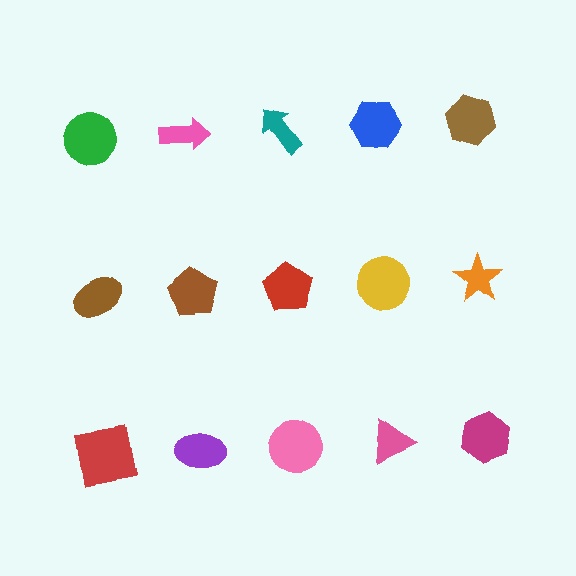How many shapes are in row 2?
5 shapes.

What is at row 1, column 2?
A pink arrow.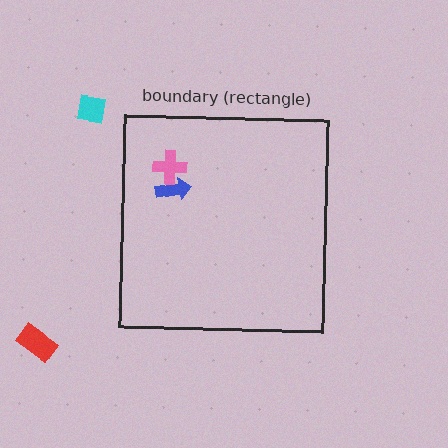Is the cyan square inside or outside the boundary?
Outside.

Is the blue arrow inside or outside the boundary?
Inside.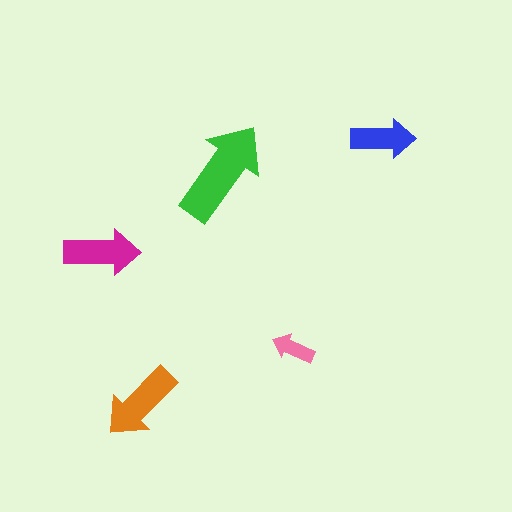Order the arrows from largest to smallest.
the green one, the orange one, the magenta one, the blue one, the pink one.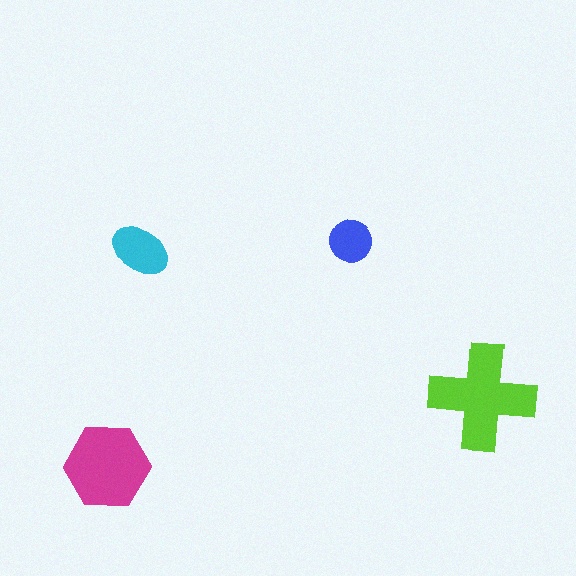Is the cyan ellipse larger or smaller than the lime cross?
Smaller.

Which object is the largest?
The lime cross.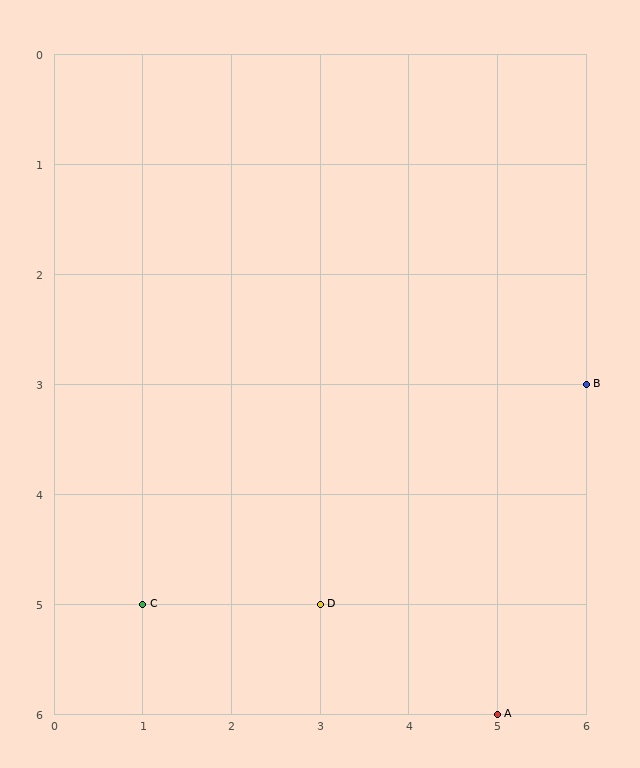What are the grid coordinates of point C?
Point C is at grid coordinates (1, 5).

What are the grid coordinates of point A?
Point A is at grid coordinates (5, 6).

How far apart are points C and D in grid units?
Points C and D are 2 columns apart.